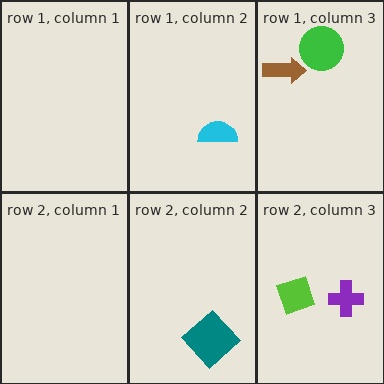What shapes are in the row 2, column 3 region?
The purple cross, the lime diamond.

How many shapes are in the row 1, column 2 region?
1.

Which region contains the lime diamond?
The row 2, column 3 region.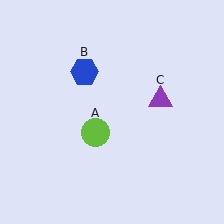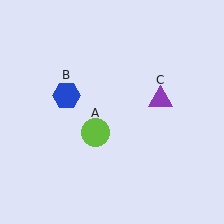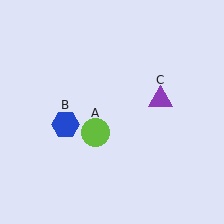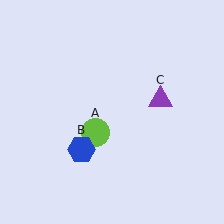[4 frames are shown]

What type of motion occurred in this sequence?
The blue hexagon (object B) rotated counterclockwise around the center of the scene.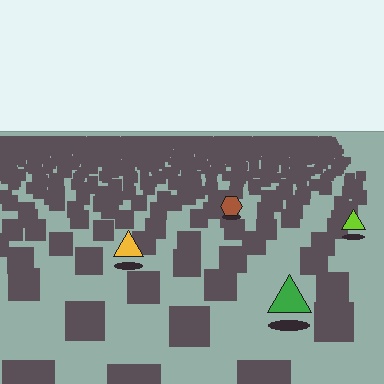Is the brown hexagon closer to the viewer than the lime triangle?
No. The lime triangle is closer — you can tell from the texture gradient: the ground texture is coarser near it.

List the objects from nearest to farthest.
From nearest to farthest: the green triangle, the yellow triangle, the lime triangle, the brown hexagon.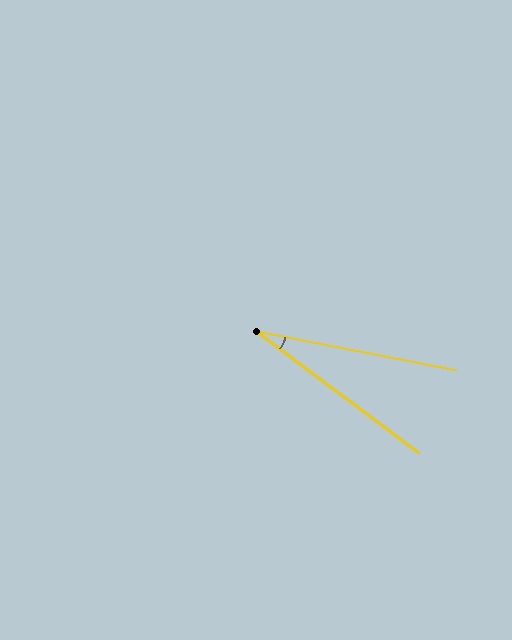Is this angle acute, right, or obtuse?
It is acute.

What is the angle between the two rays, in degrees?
Approximately 26 degrees.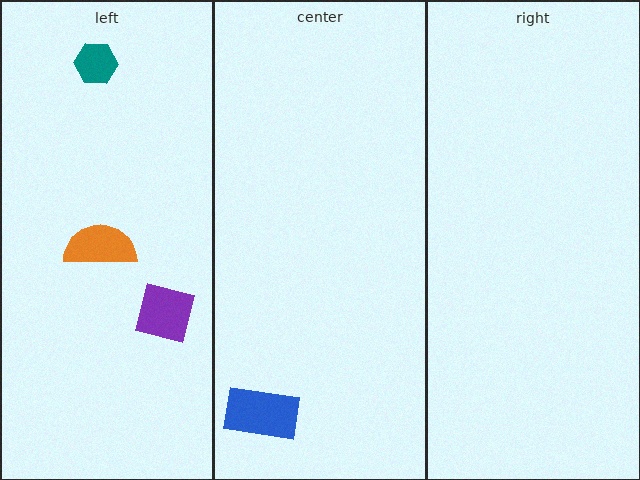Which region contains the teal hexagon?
The left region.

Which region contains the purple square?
The left region.